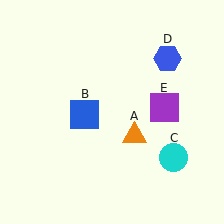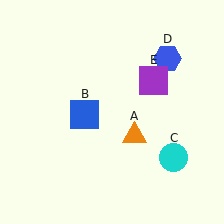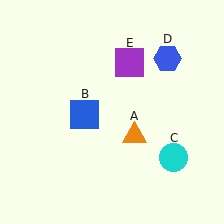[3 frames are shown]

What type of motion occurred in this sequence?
The purple square (object E) rotated counterclockwise around the center of the scene.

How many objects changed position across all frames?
1 object changed position: purple square (object E).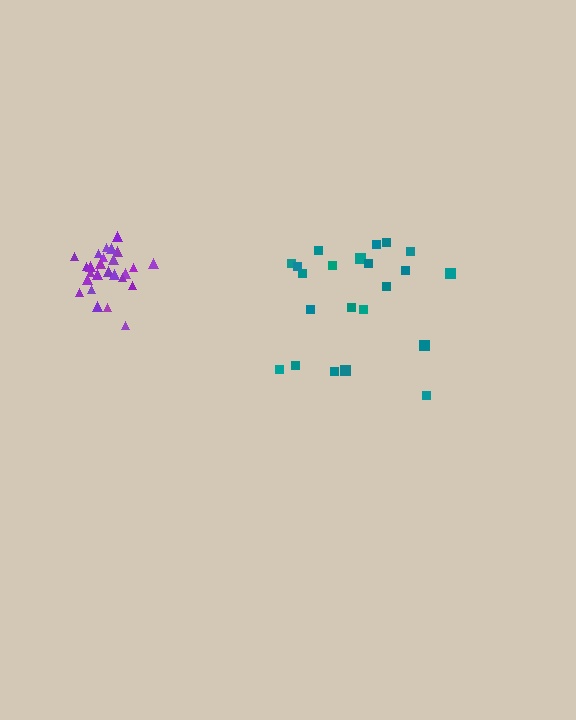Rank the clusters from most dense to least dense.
purple, teal.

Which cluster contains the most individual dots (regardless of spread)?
Purple (27).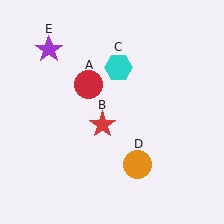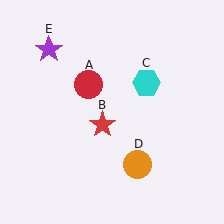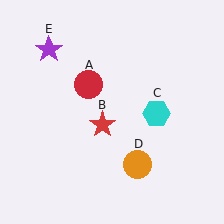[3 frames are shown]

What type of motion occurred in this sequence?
The cyan hexagon (object C) rotated clockwise around the center of the scene.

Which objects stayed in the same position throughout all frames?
Red circle (object A) and red star (object B) and orange circle (object D) and purple star (object E) remained stationary.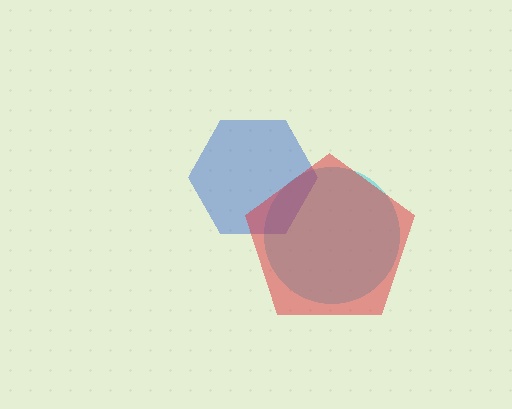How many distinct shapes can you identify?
There are 3 distinct shapes: a cyan circle, a blue hexagon, a red pentagon.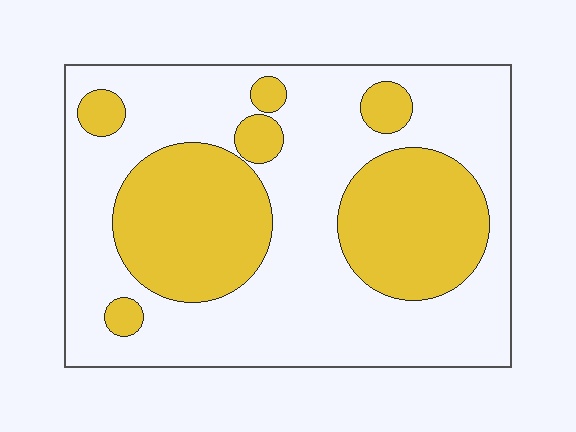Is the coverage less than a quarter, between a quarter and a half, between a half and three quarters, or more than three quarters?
Between a quarter and a half.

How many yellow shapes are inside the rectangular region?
7.